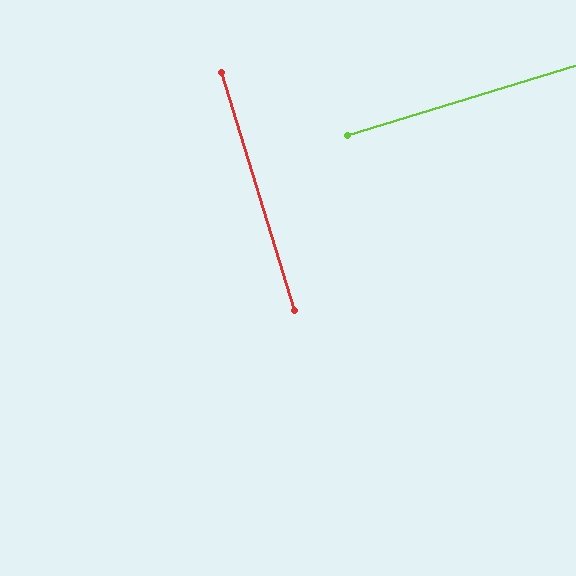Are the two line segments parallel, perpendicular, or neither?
Perpendicular — they meet at approximately 90°.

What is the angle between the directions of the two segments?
Approximately 90 degrees.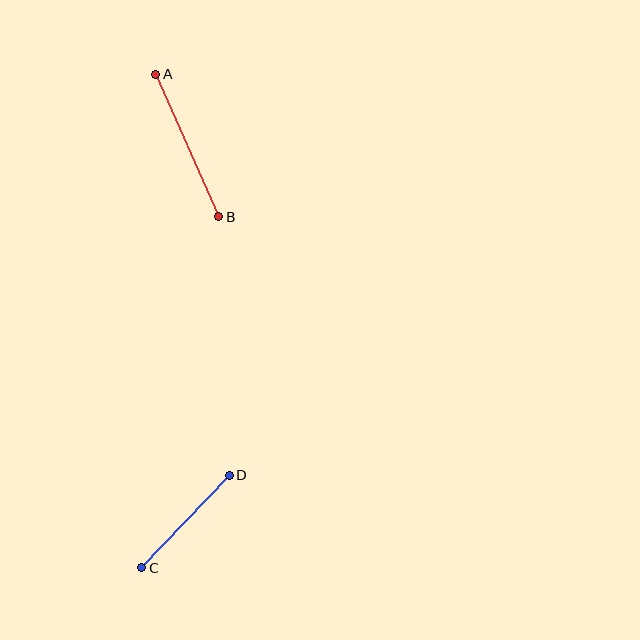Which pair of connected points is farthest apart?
Points A and B are farthest apart.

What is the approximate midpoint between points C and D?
The midpoint is at approximately (185, 521) pixels.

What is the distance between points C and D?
The distance is approximately 127 pixels.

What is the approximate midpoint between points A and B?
The midpoint is at approximately (187, 146) pixels.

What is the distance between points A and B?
The distance is approximately 156 pixels.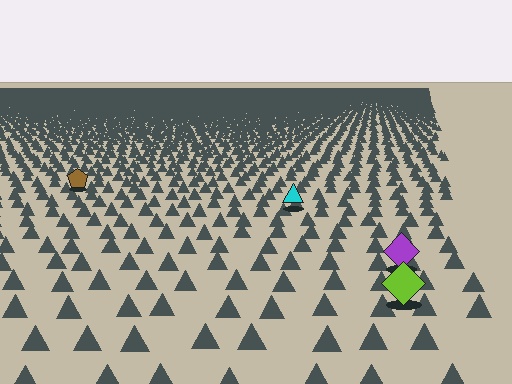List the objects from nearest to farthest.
From nearest to farthest: the lime diamond, the purple diamond, the cyan triangle, the brown pentagon.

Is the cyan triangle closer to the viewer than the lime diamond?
No. The lime diamond is closer — you can tell from the texture gradient: the ground texture is coarser near it.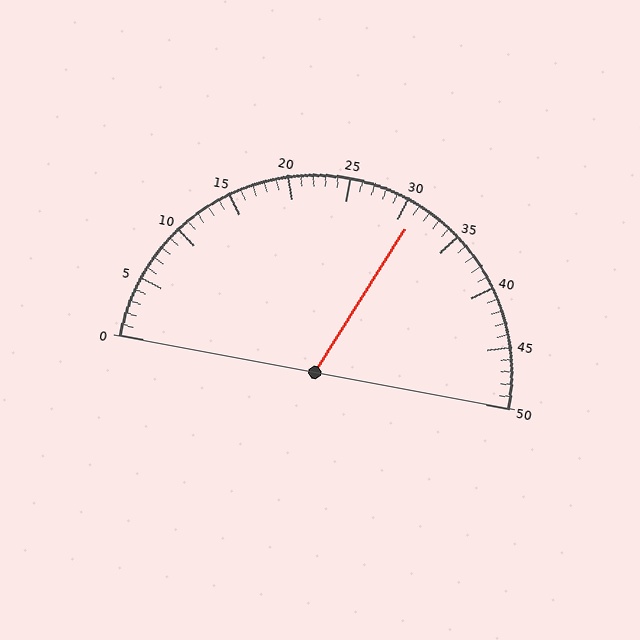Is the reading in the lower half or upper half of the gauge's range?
The reading is in the upper half of the range (0 to 50).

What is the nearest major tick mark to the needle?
The nearest major tick mark is 30.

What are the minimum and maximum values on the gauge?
The gauge ranges from 0 to 50.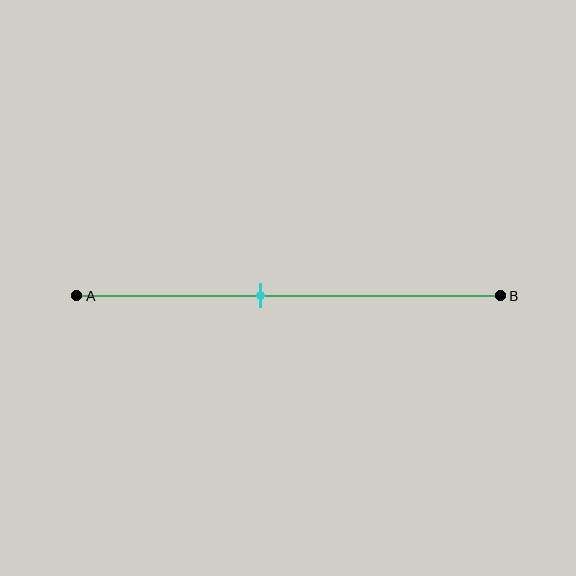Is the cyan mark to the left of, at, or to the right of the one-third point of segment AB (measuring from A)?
The cyan mark is to the right of the one-third point of segment AB.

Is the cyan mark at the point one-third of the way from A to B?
No, the mark is at about 45% from A, not at the 33% one-third point.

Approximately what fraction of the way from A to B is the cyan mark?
The cyan mark is approximately 45% of the way from A to B.